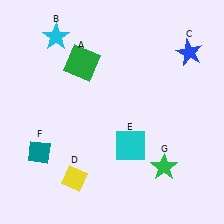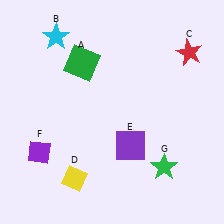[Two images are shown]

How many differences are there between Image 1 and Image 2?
There are 3 differences between the two images.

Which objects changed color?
C changed from blue to red. E changed from cyan to purple. F changed from teal to purple.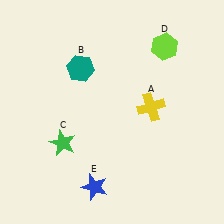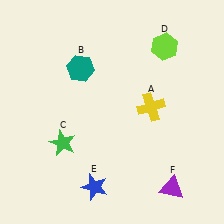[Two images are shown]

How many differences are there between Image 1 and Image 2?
There is 1 difference between the two images.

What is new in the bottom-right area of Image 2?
A purple triangle (F) was added in the bottom-right area of Image 2.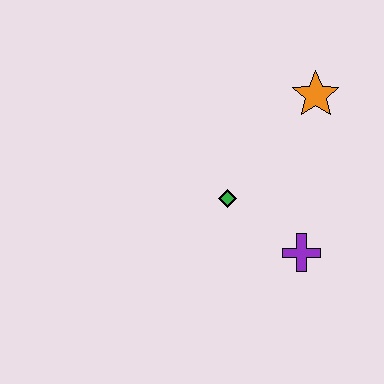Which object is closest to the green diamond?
The purple cross is closest to the green diamond.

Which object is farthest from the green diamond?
The orange star is farthest from the green diamond.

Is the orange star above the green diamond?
Yes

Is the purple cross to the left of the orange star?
Yes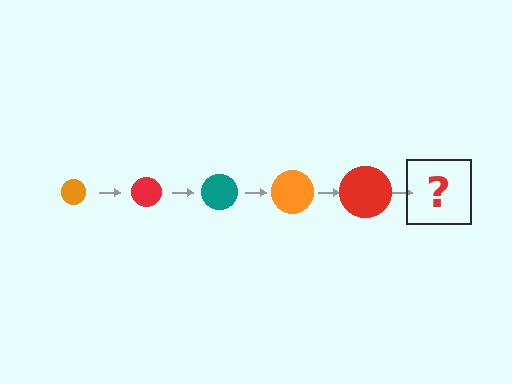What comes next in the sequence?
The next element should be a teal circle, larger than the previous one.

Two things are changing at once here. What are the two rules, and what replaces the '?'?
The two rules are that the circle grows larger each step and the color cycles through orange, red, and teal. The '?' should be a teal circle, larger than the previous one.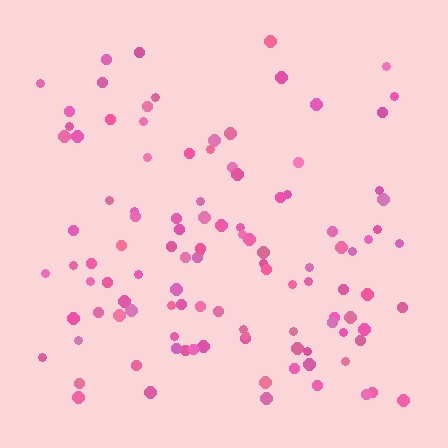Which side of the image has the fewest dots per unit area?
The top.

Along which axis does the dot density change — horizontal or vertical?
Vertical.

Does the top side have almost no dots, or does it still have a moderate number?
Still a moderate number, just noticeably fewer than the bottom.